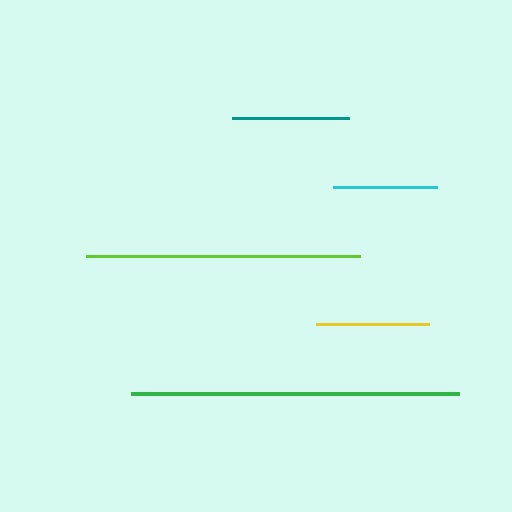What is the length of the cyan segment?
The cyan segment is approximately 104 pixels long.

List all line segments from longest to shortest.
From longest to shortest: green, lime, teal, yellow, cyan.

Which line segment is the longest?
The green line is the longest at approximately 328 pixels.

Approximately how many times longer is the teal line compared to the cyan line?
The teal line is approximately 1.1 times the length of the cyan line.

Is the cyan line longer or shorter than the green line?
The green line is longer than the cyan line.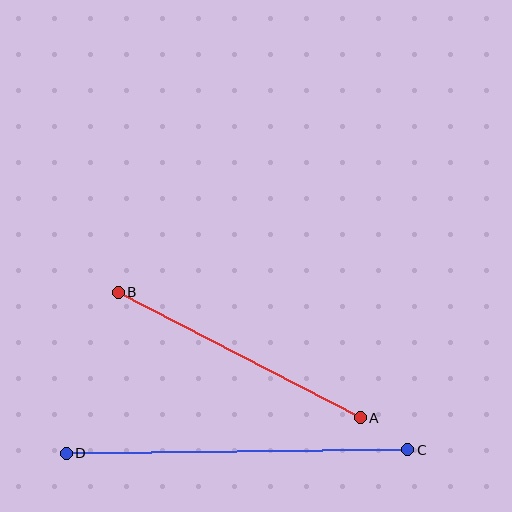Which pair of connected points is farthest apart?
Points C and D are farthest apart.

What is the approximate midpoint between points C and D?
The midpoint is at approximately (237, 452) pixels.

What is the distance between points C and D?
The distance is approximately 341 pixels.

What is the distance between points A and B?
The distance is approximately 273 pixels.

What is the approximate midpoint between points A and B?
The midpoint is at approximately (239, 355) pixels.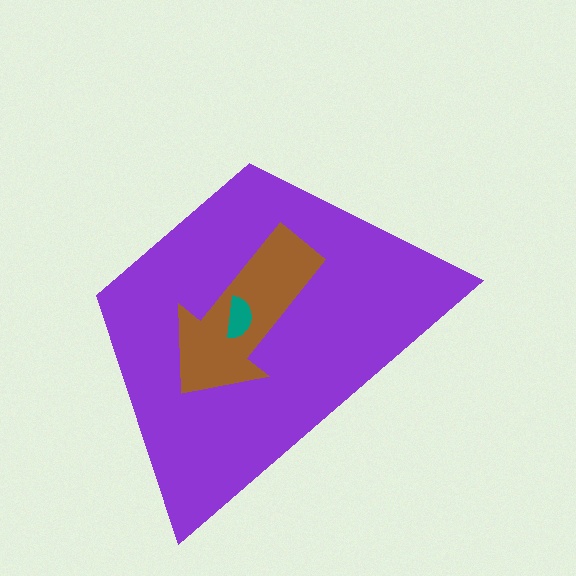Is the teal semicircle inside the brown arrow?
Yes.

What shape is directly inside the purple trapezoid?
The brown arrow.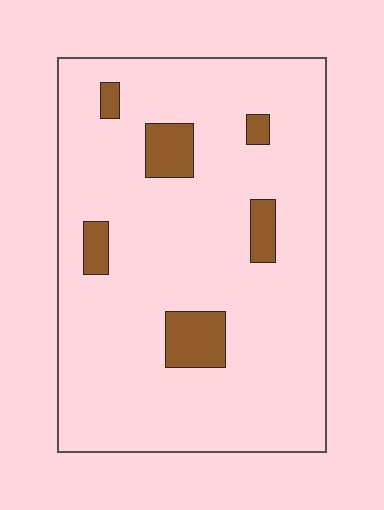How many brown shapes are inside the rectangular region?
6.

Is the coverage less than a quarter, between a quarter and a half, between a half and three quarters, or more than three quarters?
Less than a quarter.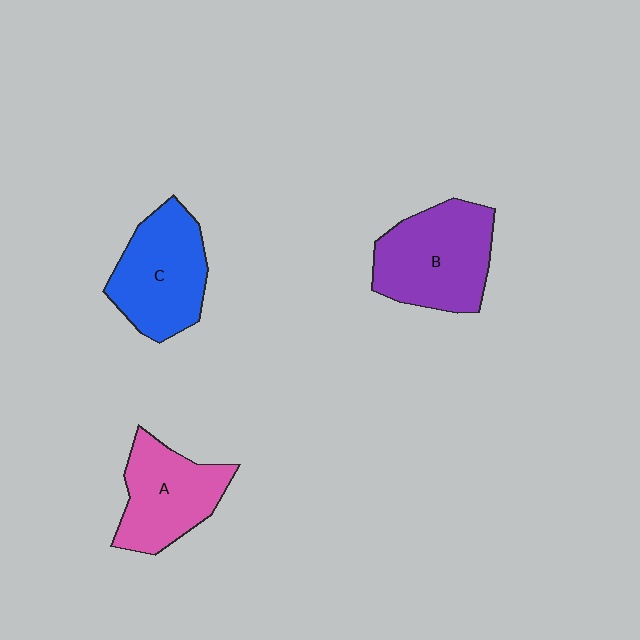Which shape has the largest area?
Shape B (purple).